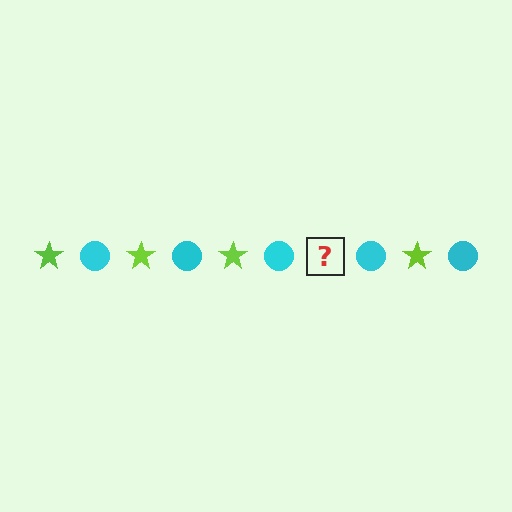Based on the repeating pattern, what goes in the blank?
The blank should be a lime star.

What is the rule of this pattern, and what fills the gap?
The rule is that the pattern alternates between lime star and cyan circle. The gap should be filled with a lime star.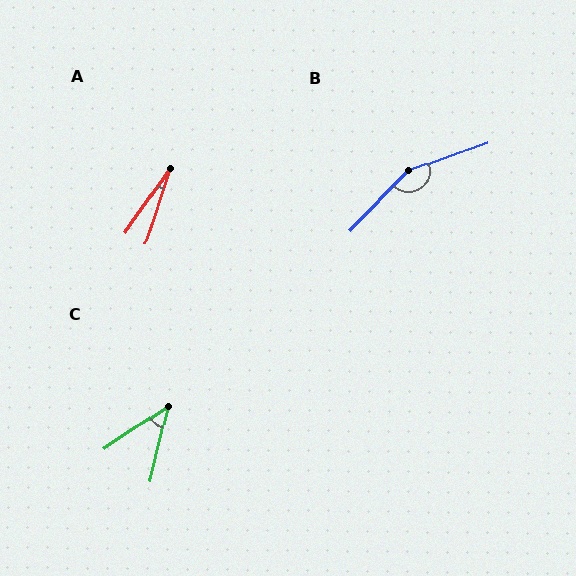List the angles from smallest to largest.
A (17°), C (42°), B (154°).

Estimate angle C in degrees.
Approximately 42 degrees.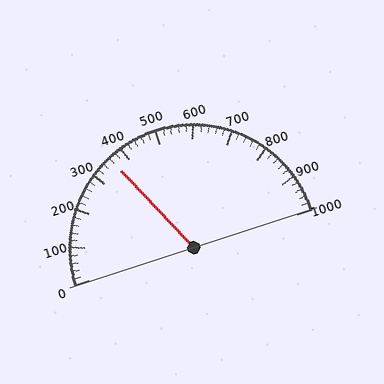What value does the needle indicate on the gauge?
The needle indicates approximately 360.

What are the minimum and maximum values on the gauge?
The gauge ranges from 0 to 1000.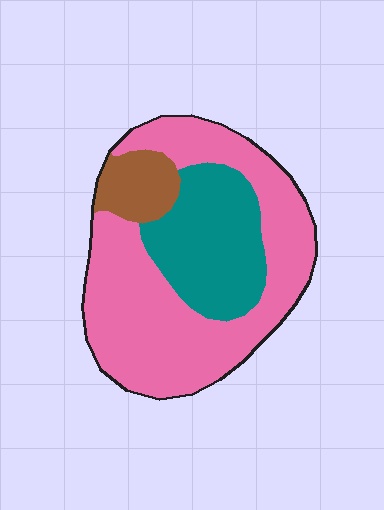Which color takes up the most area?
Pink, at roughly 60%.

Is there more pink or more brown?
Pink.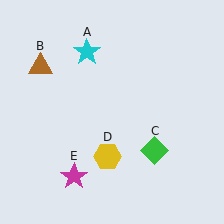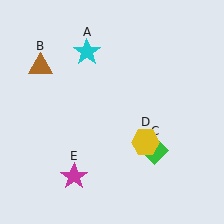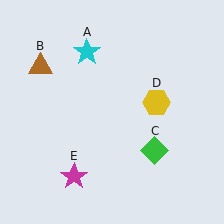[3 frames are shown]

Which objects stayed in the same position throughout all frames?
Cyan star (object A) and brown triangle (object B) and green diamond (object C) and magenta star (object E) remained stationary.